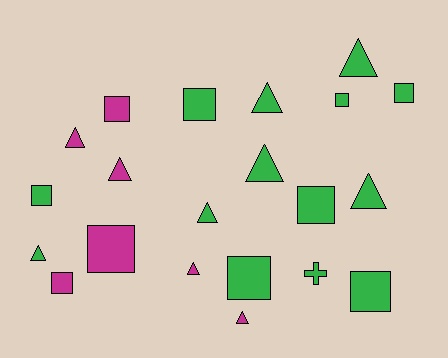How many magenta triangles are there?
There are 4 magenta triangles.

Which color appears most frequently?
Green, with 14 objects.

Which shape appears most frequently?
Square, with 10 objects.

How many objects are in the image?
There are 21 objects.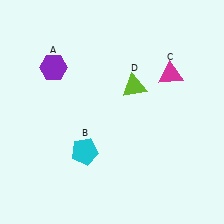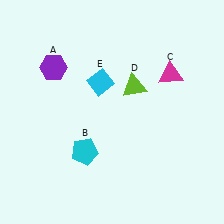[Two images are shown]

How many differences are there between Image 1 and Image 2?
There is 1 difference between the two images.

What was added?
A cyan diamond (E) was added in Image 2.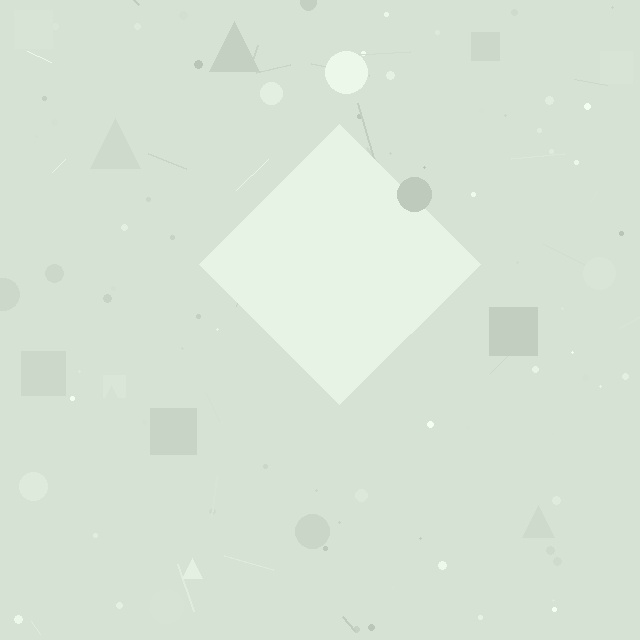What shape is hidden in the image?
A diamond is hidden in the image.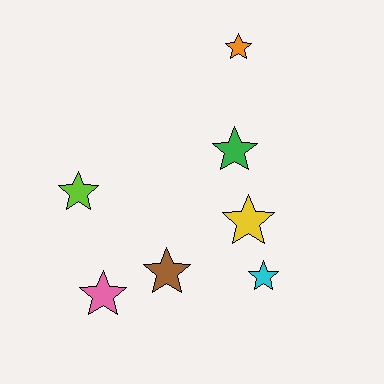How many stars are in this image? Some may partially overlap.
There are 7 stars.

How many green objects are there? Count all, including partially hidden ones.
There is 1 green object.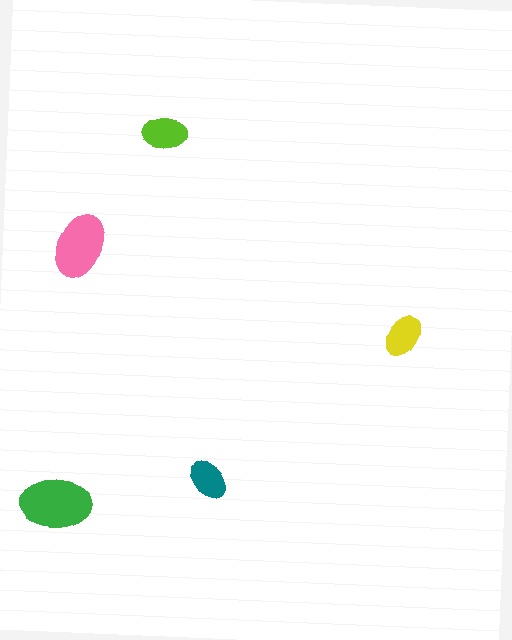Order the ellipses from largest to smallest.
the green one, the pink one, the lime one, the yellow one, the teal one.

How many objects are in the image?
There are 5 objects in the image.